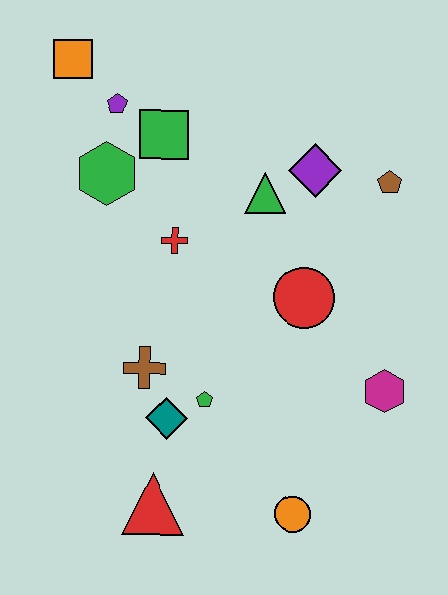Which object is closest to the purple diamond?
The green triangle is closest to the purple diamond.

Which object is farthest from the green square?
The orange circle is farthest from the green square.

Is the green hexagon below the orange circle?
No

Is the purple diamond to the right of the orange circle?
Yes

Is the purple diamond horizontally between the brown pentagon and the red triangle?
Yes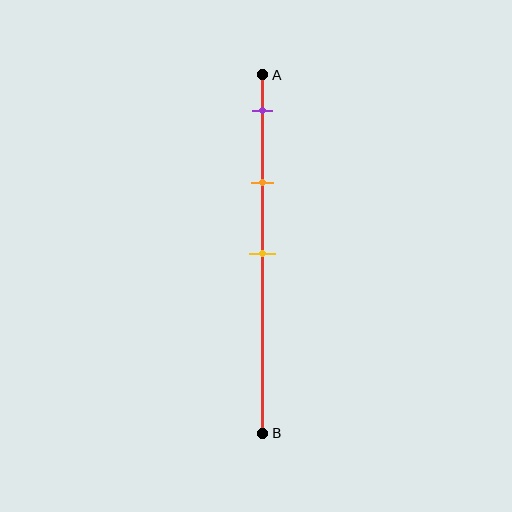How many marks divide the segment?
There are 3 marks dividing the segment.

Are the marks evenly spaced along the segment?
Yes, the marks are approximately evenly spaced.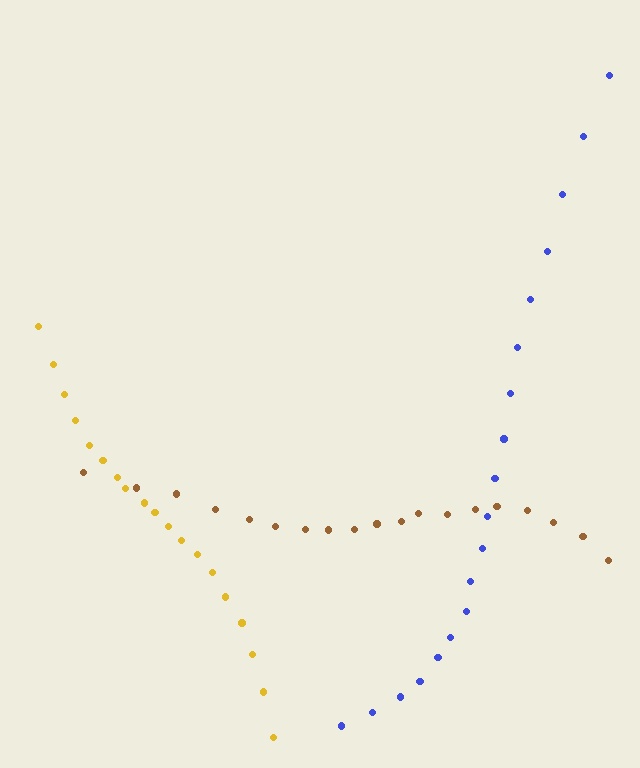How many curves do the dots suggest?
There are 3 distinct paths.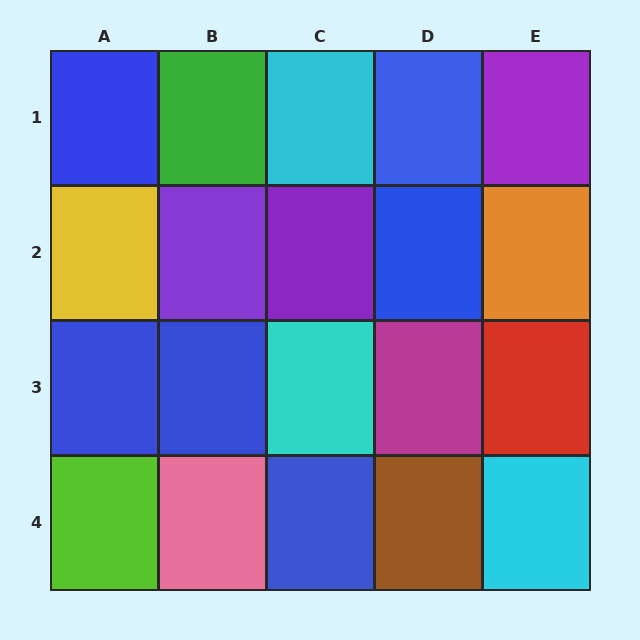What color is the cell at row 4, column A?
Lime.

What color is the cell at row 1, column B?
Green.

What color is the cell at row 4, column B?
Pink.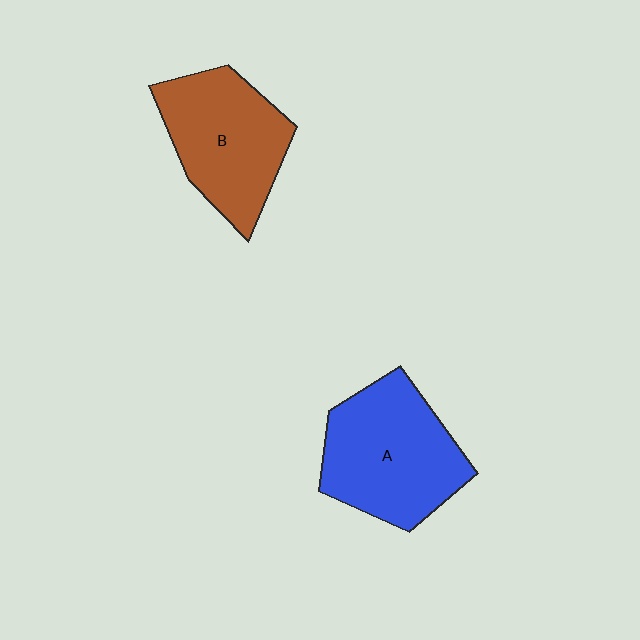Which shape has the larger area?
Shape A (blue).